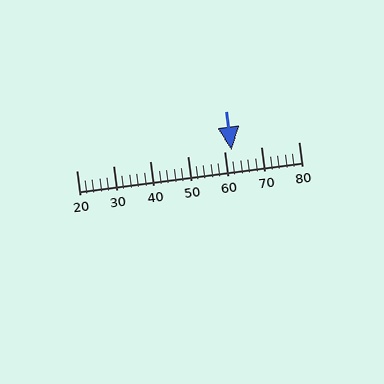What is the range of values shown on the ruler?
The ruler shows values from 20 to 80.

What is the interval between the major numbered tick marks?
The major tick marks are spaced 10 units apart.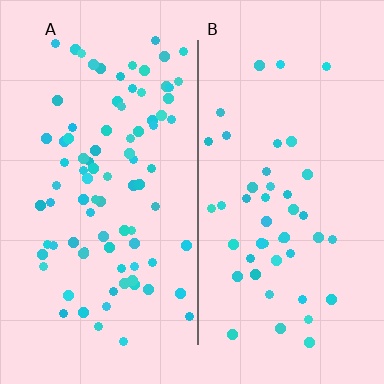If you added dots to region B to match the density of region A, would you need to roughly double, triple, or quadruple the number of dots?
Approximately double.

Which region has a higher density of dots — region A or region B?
A (the left).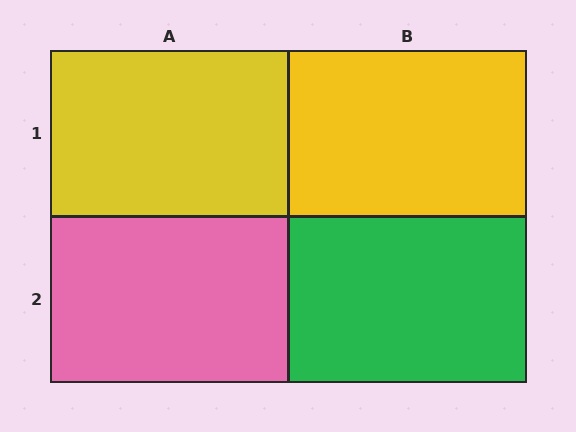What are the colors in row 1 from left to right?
Yellow, yellow.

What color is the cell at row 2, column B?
Green.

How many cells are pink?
1 cell is pink.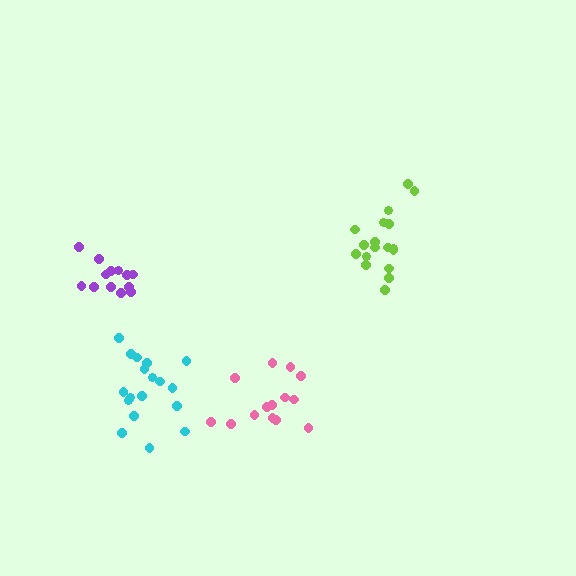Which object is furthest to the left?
The purple cluster is leftmost.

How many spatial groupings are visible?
There are 4 spatial groupings.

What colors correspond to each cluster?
The clusters are colored: cyan, lime, pink, purple.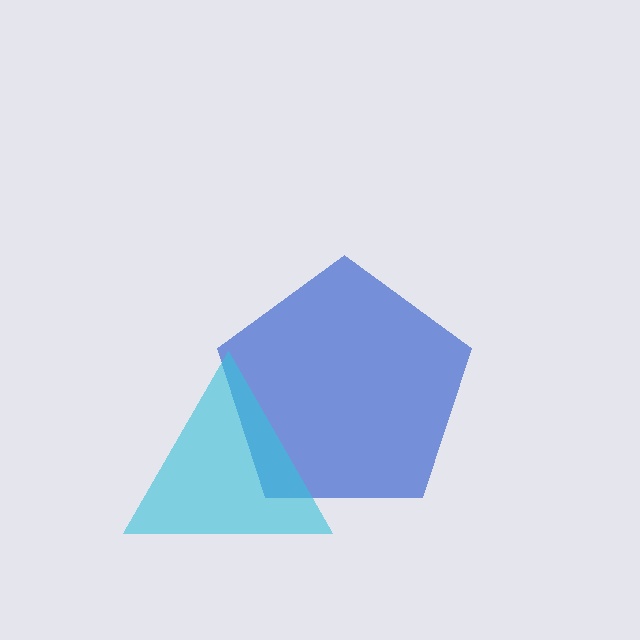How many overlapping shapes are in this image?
There are 2 overlapping shapes in the image.